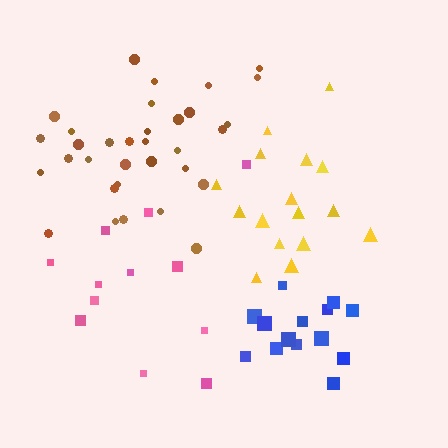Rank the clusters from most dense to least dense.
blue, brown, yellow, pink.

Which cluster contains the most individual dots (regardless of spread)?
Brown (33).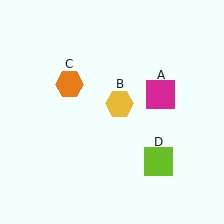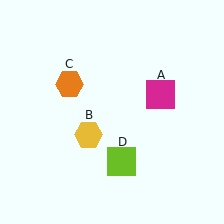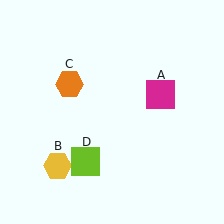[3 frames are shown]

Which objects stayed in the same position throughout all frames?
Magenta square (object A) and orange hexagon (object C) remained stationary.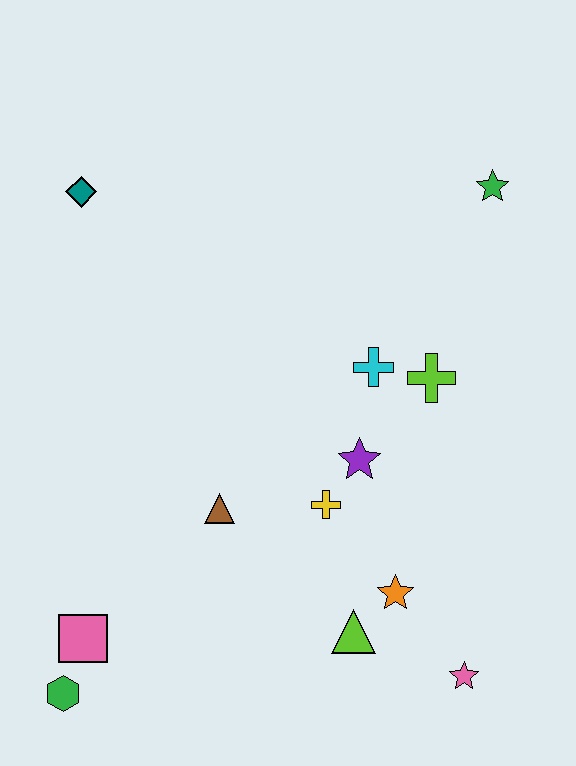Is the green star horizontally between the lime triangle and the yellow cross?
No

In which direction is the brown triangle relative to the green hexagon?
The brown triangle is above the green hexagon.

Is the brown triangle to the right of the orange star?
No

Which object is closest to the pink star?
The orange star is closest to the pink star.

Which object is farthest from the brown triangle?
The green star is farthest from the brown triangle.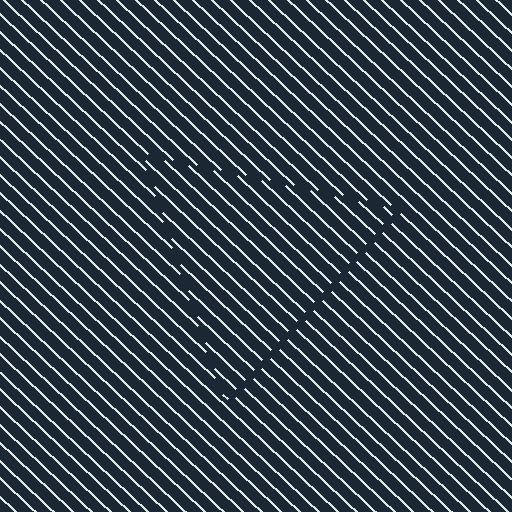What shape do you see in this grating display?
An illusory triangle. The interior of the shape contains the same grating, shifted by half a period — the contour is defined by the phase discontinuity where line-ends from the inner and outer gratings abut.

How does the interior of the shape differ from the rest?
The interior of the shape contains the same grating, shifted by half a period — the contour is defined by the phase discontinuity where line-ends from the inner and outer gratings abut.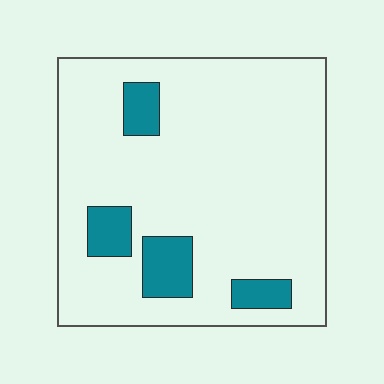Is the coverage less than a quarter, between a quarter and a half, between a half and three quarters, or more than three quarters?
Less than a quarter.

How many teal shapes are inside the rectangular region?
4.